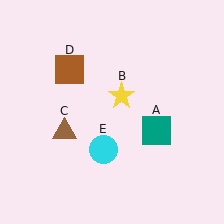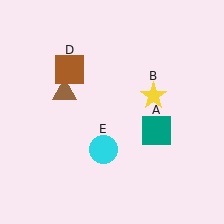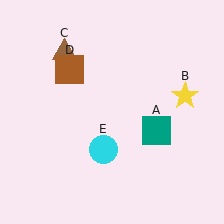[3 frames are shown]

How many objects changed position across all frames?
2 objects changed position: yellow star (object B), brown triangle (object C).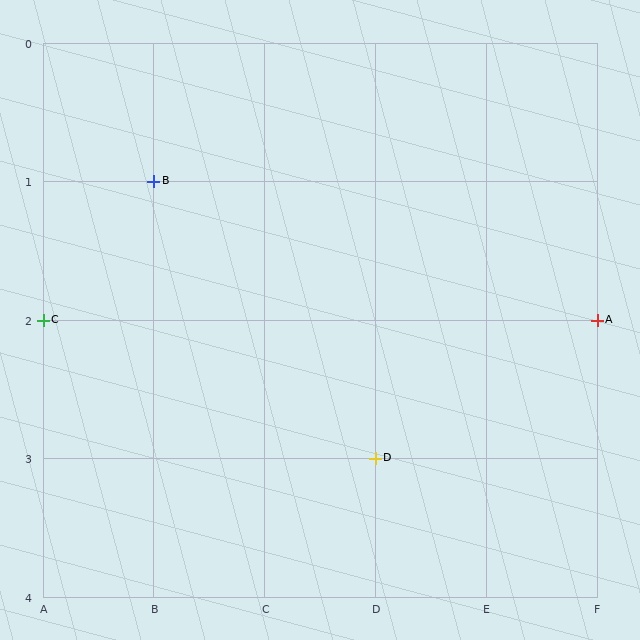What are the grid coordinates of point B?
Point B is at grid coordinates (B, 1).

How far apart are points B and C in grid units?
Points B and C are 1 column and 1 row apart (about 1.4 grid units diagonally).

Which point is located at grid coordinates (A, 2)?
Point C is at (A, 2).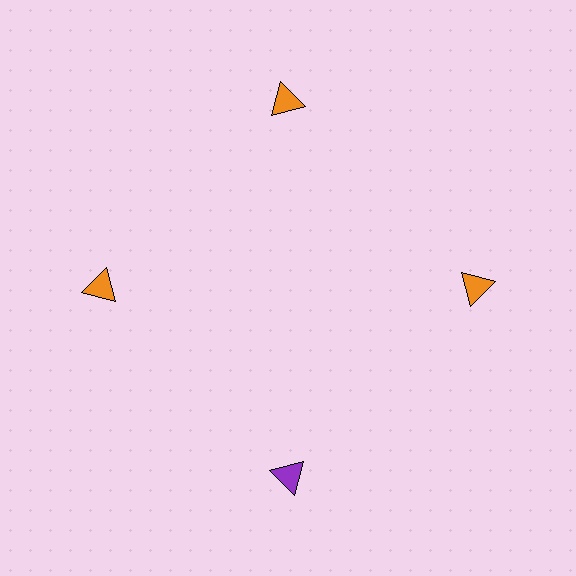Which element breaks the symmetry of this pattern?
The purple triangle at roughly the 6 o'clock position breaks the symmetry. All other shapes are orange triangles.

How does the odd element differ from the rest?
It has a different color: purple instead of orange.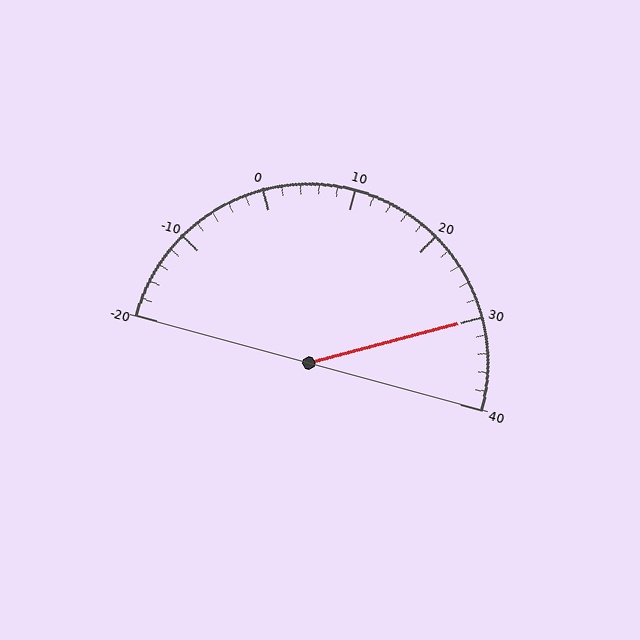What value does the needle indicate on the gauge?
The needle indicates approximately 30.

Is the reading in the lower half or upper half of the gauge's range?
The reading is in the upper half of the range (-20 to 40).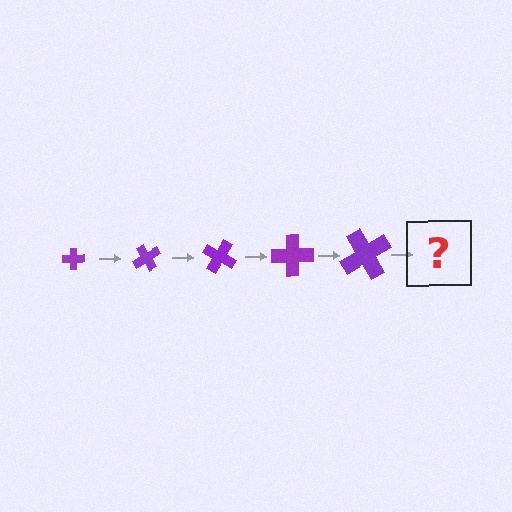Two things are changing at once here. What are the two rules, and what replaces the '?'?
The two rules are that the cross grows larger each step and it rotates 60 degrees each step. The '?' should be a cross, larger than the previous one and rotated 300 degrees from the start.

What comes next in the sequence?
The next element should be a cross, larger than the previous one and rotated 300 degrees from the start.